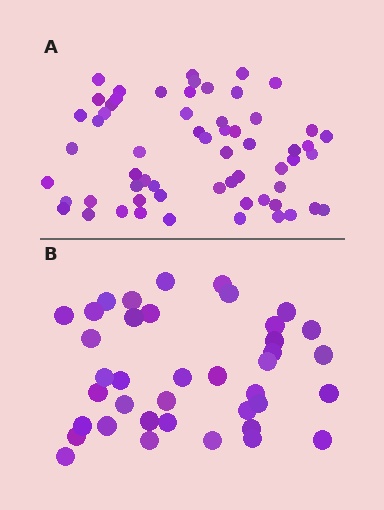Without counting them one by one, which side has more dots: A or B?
Region A (the top region) has more dots.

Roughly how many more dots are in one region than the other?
Region A has approximately 20 more dots than region B.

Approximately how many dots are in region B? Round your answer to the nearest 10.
About 40 dots. (The exact count is 39, which rounds to 40.)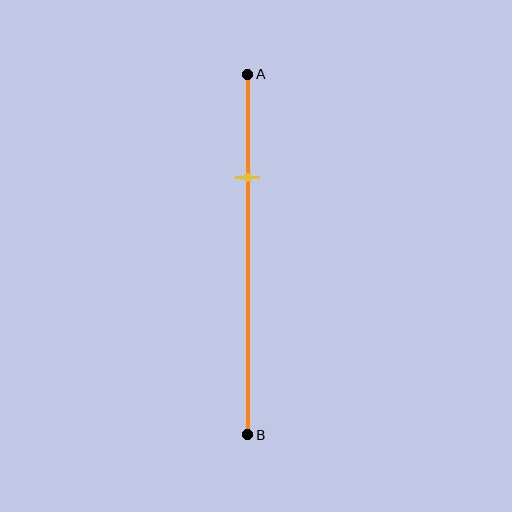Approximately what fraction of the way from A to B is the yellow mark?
The yellow mark is approximately 30% of the way from A to B.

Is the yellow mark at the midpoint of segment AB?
No, the mark is at about 30% from A, not at the 50% midpoint.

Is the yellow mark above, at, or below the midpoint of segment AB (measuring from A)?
The yellow mark is above the midpoint of segment AB.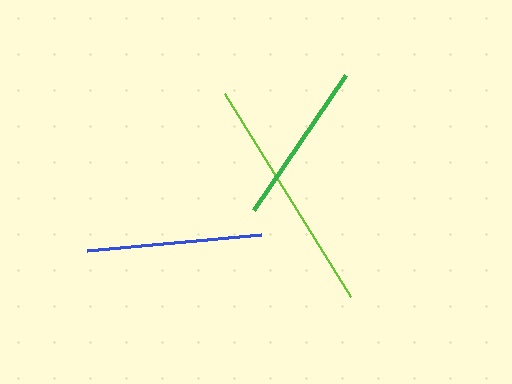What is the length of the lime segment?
The lime segment is approximately 240 pixels long.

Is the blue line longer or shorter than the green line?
The blue line is longer than the green line.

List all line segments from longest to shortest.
From longest to shortest: lime, blue, green.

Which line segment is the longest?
The lime line is the longest at approximately 240 pixels.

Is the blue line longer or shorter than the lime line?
The lime line is longer than the blue line.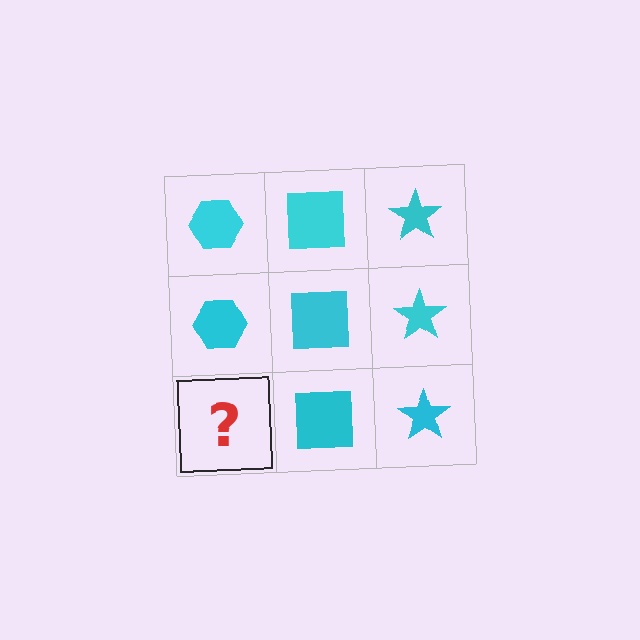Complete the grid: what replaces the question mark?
The question mark should be replaced with a cyan hexagon.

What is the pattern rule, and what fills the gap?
The rule is that each column has a consistent shape. The gap should be filled with a cyan hexagon.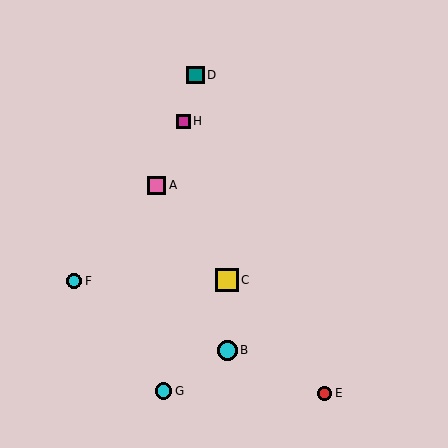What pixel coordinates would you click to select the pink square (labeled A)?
Click at (156, 185) to select the pink square A.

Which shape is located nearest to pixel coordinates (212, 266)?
The yellow square (labeled C) at (227, 280) is nearest to that location.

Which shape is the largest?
The yellow square (labeled C) is the largest.